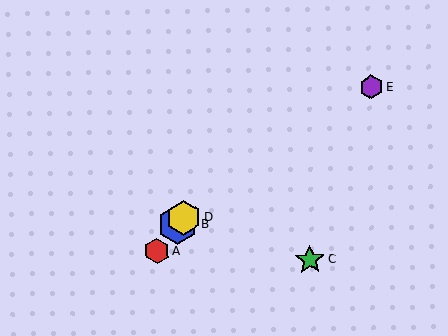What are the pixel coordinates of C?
Object C is at (310, 260).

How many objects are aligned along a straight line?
3 objects (A, B, D) are aligned along a straight line.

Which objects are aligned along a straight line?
Objects A, B, D are aligned along a straight line.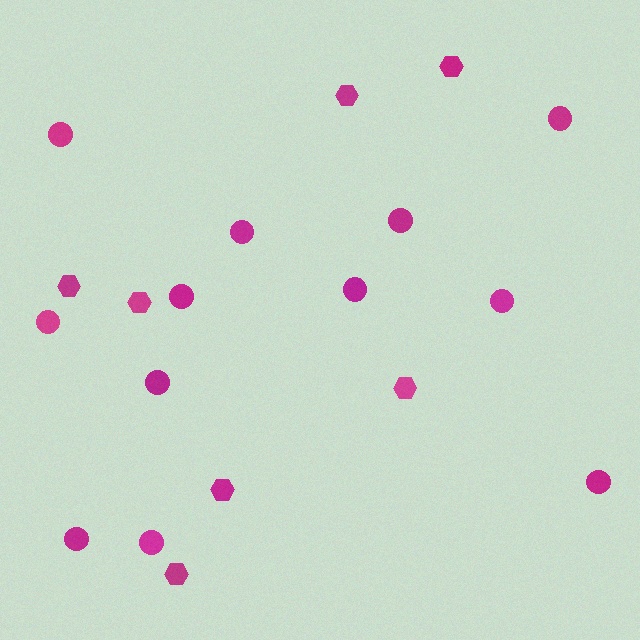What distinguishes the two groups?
There are 2 groups: one group of circles (12) and one group of hexagons (7).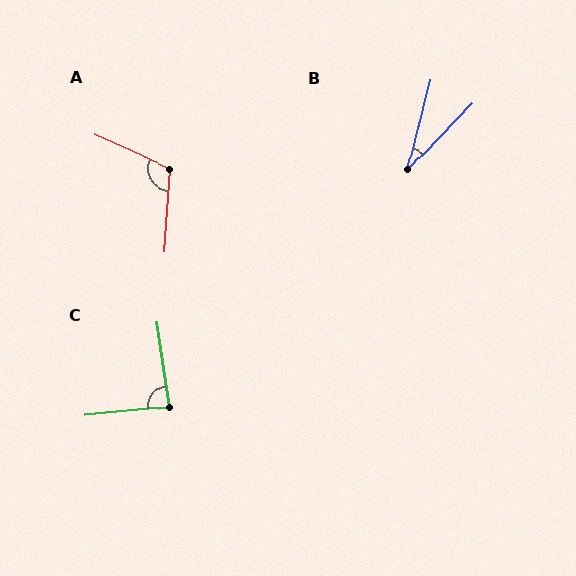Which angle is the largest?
A, at approximately 110 degrees.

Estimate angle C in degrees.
Approximately 87 degrees.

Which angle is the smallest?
B, at approximately 30 degrees.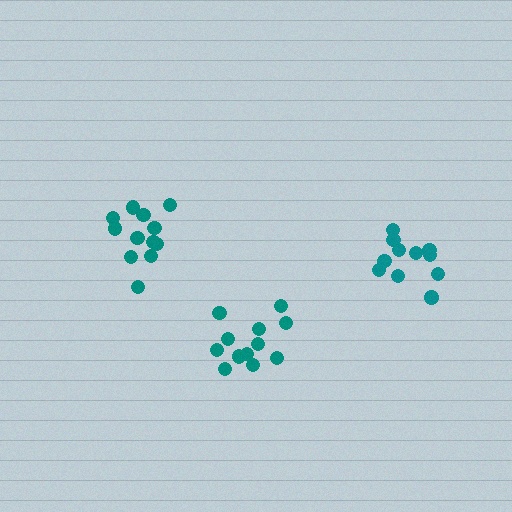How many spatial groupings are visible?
There are 3 spatial groupings.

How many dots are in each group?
Group 1: 11 dots, Group 2: 12 dots, Group 3: 12 dots (35 total).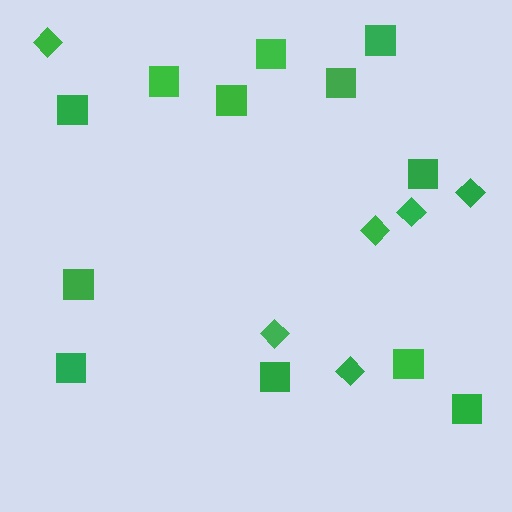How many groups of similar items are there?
There are 2 groups: one group of squares (12) and one group of diamonds (6).